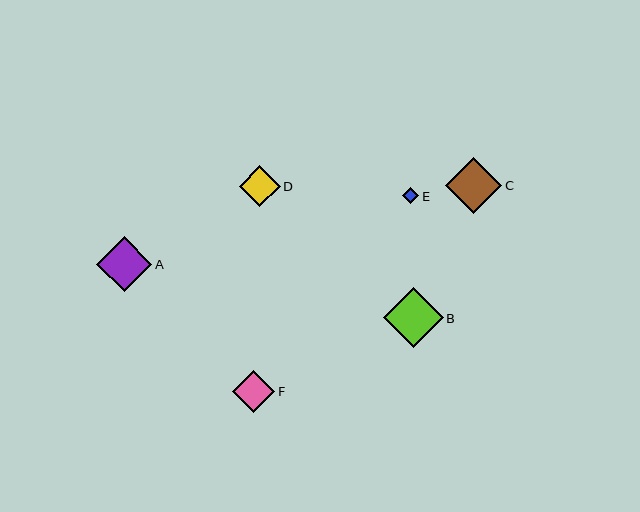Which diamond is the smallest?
Diamond E is the smallest with a size of approximately 17 pixels.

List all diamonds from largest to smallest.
From largest to smallest: B, C, A, F, D, E.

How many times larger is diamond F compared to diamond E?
Diamond F is approximately 2.5 times the size of diamond E.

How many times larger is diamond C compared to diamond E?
Diamond C is approximately 3.4 times the size of diamond E.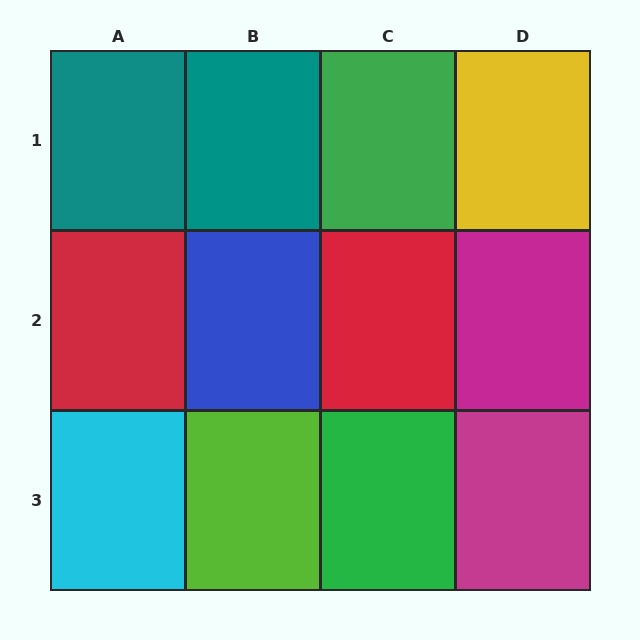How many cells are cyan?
1 cell is cyan.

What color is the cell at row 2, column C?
Red.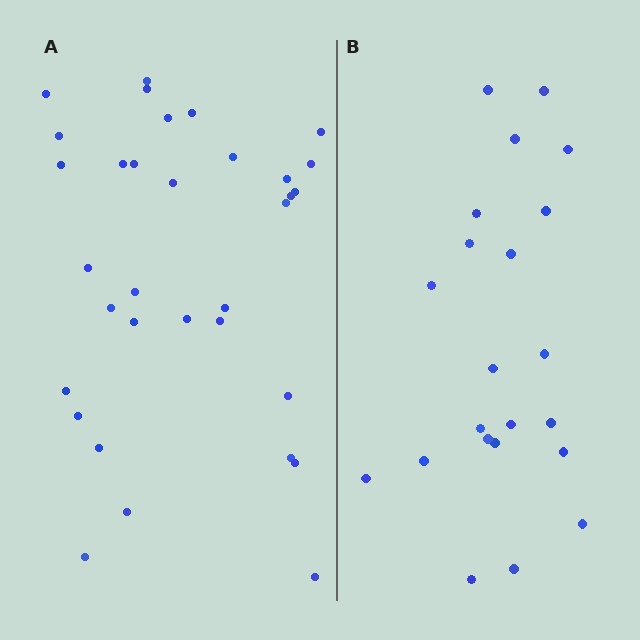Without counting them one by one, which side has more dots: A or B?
Region A (the left region) has more dots.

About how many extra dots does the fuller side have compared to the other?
Region A has roughly 12 or so more dots than region B.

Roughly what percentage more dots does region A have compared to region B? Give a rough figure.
About 50% more.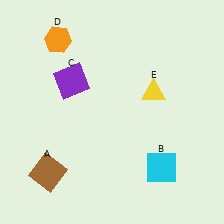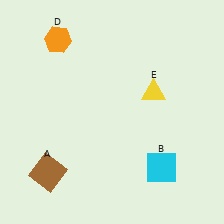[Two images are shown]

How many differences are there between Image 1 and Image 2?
There is 1 difference between the two images.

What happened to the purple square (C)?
The purple square (C) was removed in Image 2. It was in the top-left area of Image 1.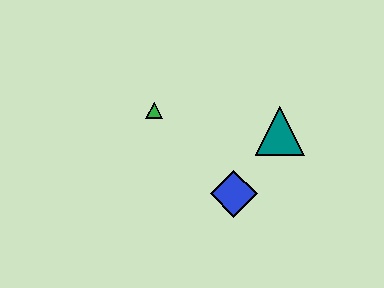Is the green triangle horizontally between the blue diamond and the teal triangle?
No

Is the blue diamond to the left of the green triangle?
No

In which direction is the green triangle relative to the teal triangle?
The green triangle is to the left of the teal triangle.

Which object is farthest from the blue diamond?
The green triangle is farthest from the blue diamond.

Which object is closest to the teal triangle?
The blue diamond is closest to the teal triangle.